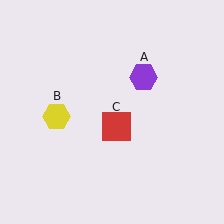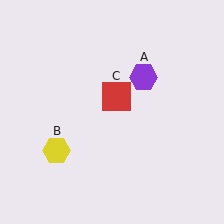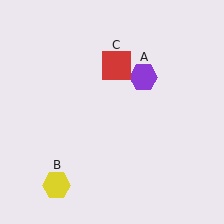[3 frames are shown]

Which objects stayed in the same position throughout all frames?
Purple hexagon (object A) remained stationary.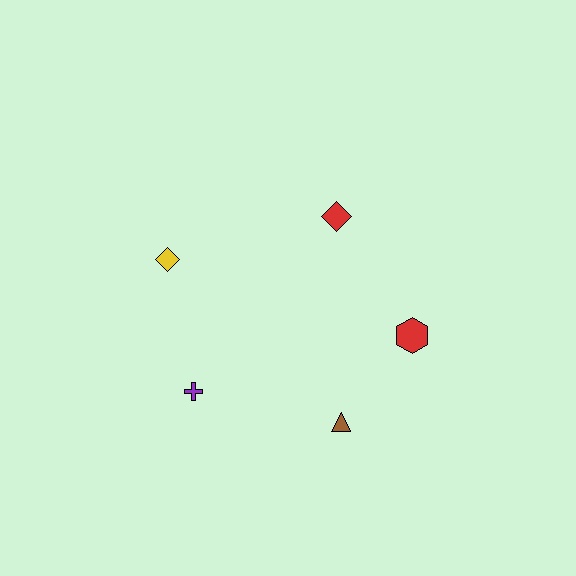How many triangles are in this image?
There is 1 triangle.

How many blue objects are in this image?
There are no blue objects.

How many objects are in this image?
There are 5 objects.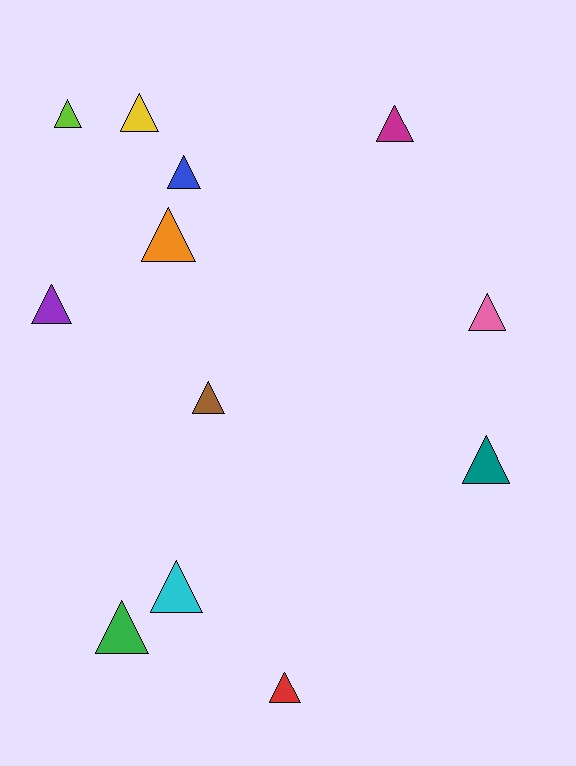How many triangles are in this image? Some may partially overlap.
There are 12 triangles.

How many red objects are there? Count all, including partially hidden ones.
There is 1 red object.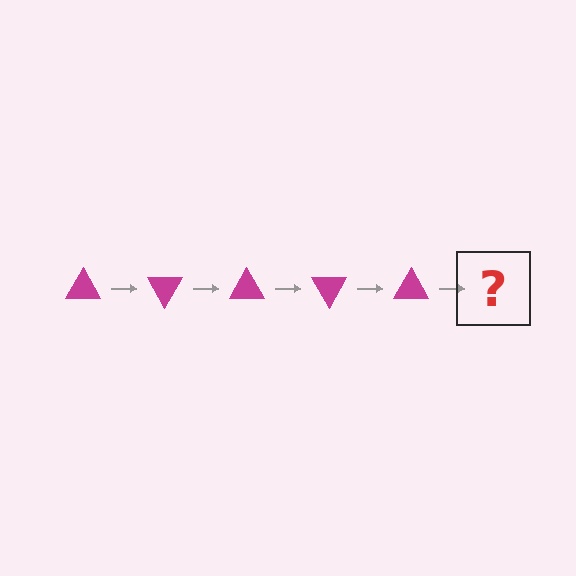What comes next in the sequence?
The next element should be a magenta triangle rotated 300 degrees.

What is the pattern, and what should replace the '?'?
The pattern is that the triangle rotates 60 degrees each step. The '?' should be a magenta triangle rotated 300 degrees.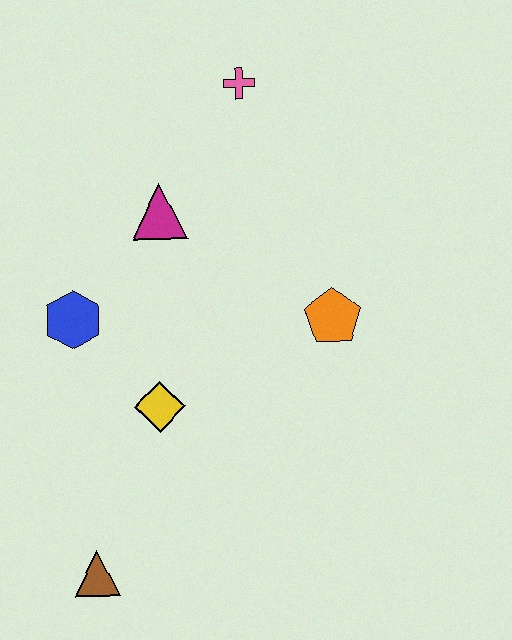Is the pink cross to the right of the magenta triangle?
Yes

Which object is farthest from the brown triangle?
The pink cross is farthest from the brown triangle.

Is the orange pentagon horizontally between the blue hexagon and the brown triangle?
No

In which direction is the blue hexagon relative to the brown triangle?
The blue hexagon is above the brown triangle.